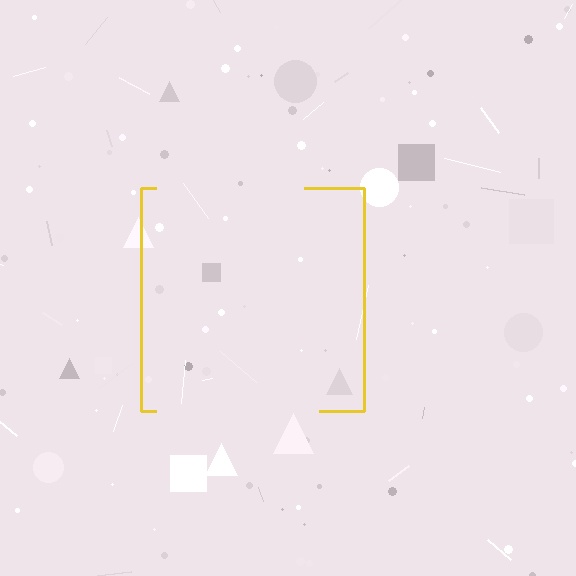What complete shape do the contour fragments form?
The contour fragments form a square.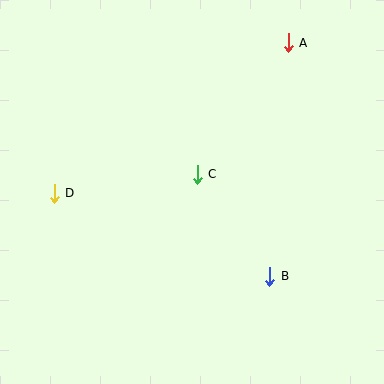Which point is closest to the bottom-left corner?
Point D is closest to the bottom-left corner.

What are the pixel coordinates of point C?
Point C is at (197, 174).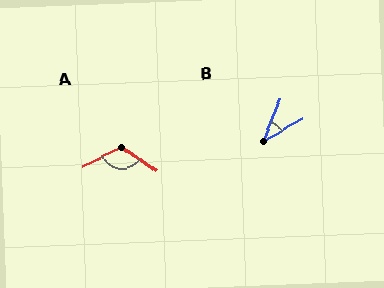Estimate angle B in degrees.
Approximately 38 degrees.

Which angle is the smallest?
B, at approximately 38 degrees.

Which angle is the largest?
A, at approximately 118 degrees.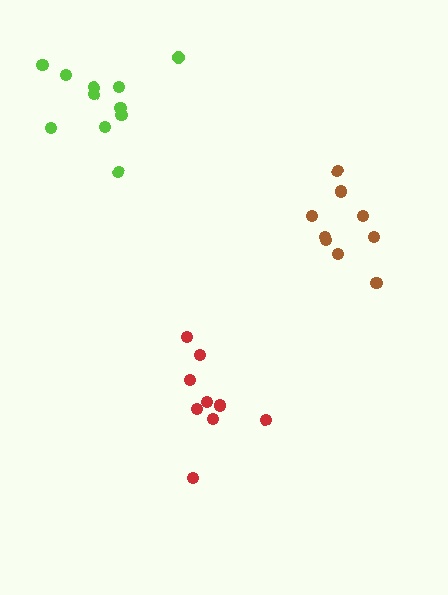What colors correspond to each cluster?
The clusters are colored: brown, red, lime.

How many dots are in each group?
Group 1: 9 dots, Group 2: 9 dots, Group 3: 11 dots (29 total).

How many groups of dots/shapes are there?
There are 3 groups.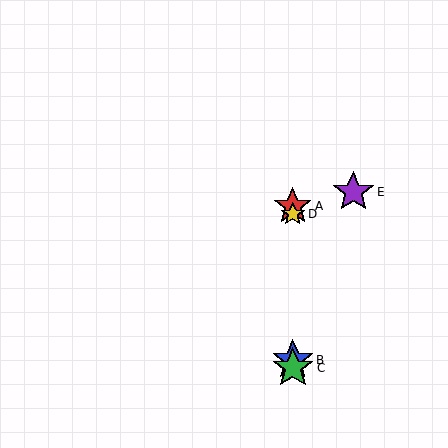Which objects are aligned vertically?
Objects A, B, C, D are aligned vertically.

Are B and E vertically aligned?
No, B is at x≈293 and E is at x≈353.